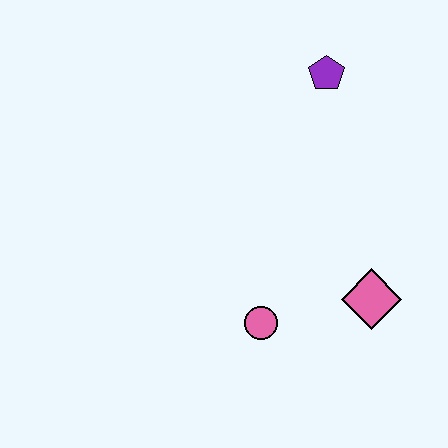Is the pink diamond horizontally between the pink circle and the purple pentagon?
No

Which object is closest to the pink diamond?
The pink circle is closest to the pink diamond.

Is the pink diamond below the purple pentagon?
Yes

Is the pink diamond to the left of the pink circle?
No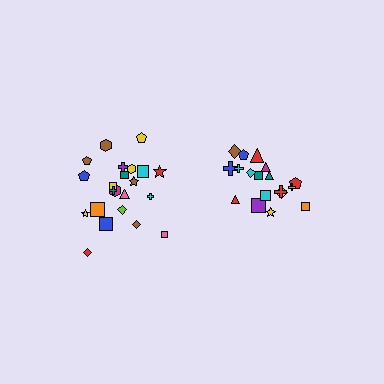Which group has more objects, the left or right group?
The left group.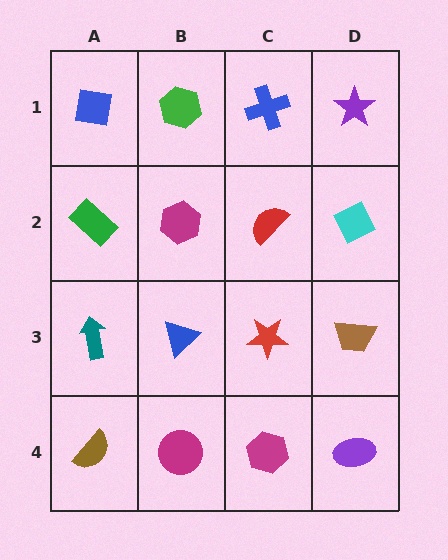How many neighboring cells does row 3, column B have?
4.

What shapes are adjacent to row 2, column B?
A green hexagon (row 1, column B), a blue triangle (row 3, column B), a green rectangle (row 2, column A), a red semicircle (row 2, column C).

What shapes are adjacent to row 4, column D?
A brown trapezoid (row 3, column D), a magenta hexagon (row 4, column C).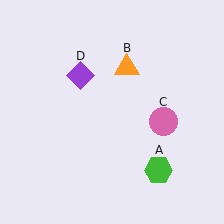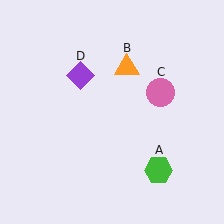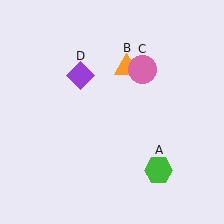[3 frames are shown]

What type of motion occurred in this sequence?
The pink circle (object C) rotated counterclockwise around the center of the scene.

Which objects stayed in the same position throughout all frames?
Green hexagon (object A) and orange triangle (object B) and purple diamond (object D) remained stationary.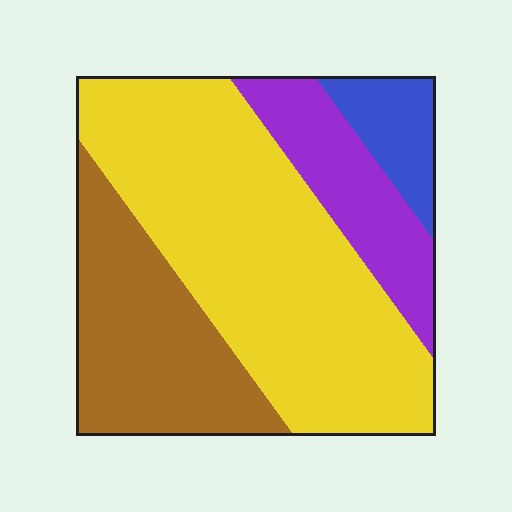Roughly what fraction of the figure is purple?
Purple covers around 15% of the figure.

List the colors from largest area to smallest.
From largest to smallest: yellow, brown, purple, blue.